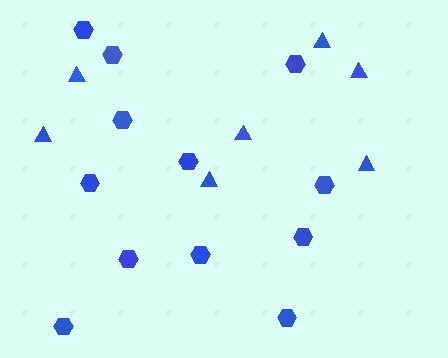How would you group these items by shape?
There are 2 groups: one group of hexagons (12) and one group of triangles (7).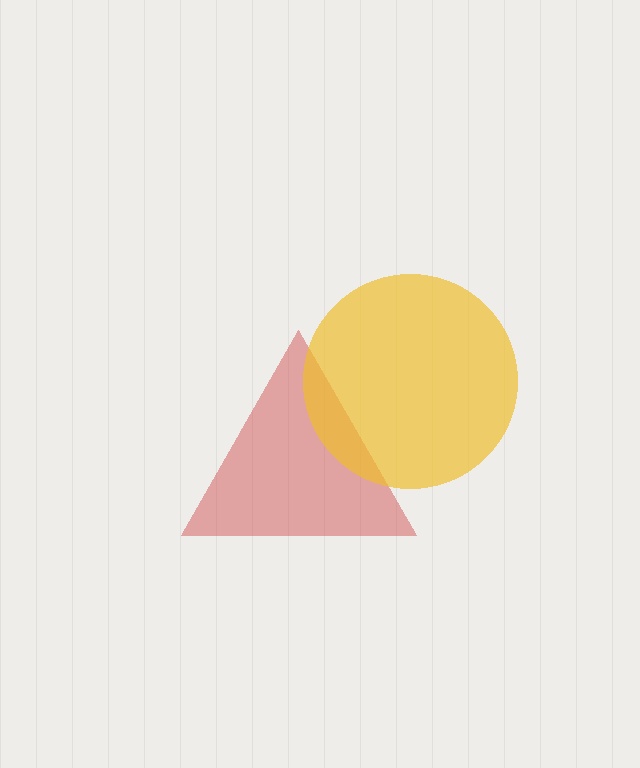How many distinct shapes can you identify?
There are 2 distinct shapes: a red triangle, a yellow circle.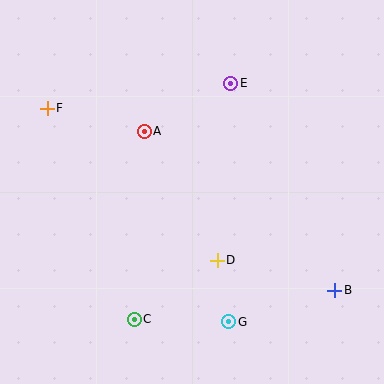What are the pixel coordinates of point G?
Point G is at (229, 322).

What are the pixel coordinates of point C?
Point C is at (134, 319).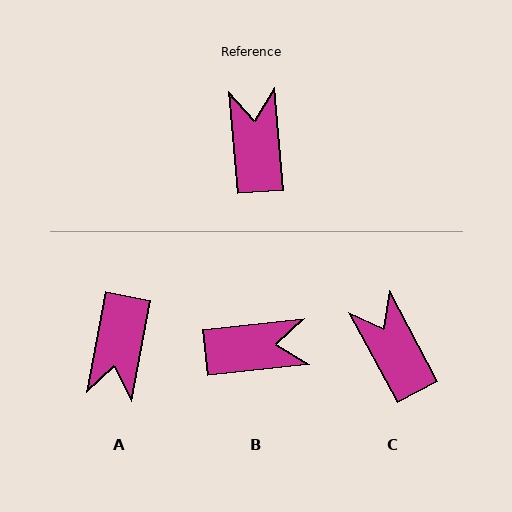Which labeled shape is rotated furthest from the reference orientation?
A, about 165 degrees away.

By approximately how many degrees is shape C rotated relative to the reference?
Approximately 23 degrees counter-clockwise.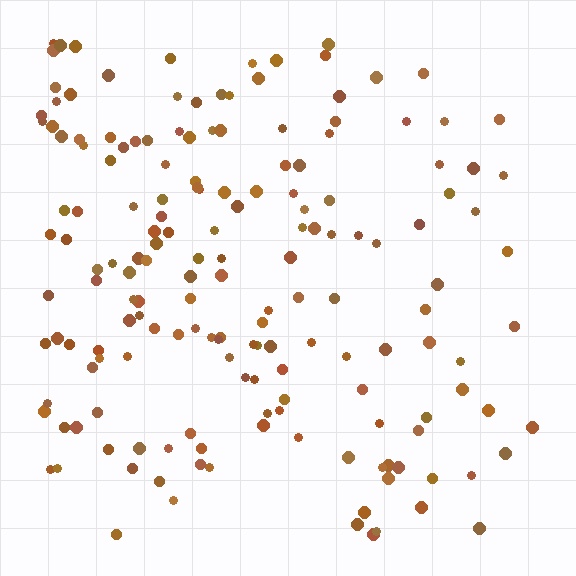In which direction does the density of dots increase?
From right to left, with the left side densest.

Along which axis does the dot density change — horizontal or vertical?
Horizontal.